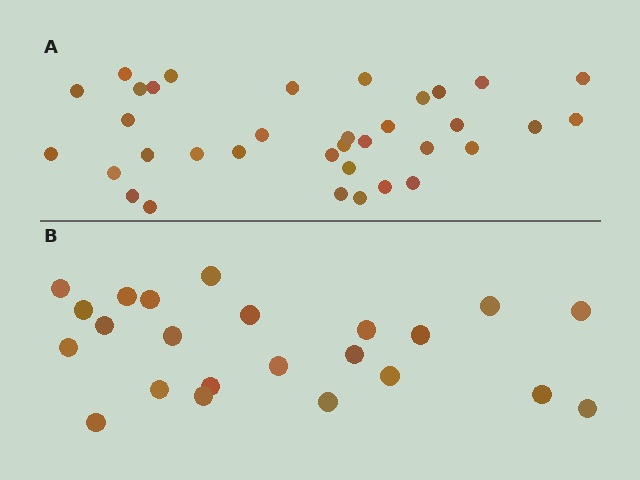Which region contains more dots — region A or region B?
Region A (the top region) has more dots.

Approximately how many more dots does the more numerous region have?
Region A has roughly 12 or so more dots than region B.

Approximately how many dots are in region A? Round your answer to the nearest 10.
About 40 dots. (The exact count is 35, which rounds to 40.)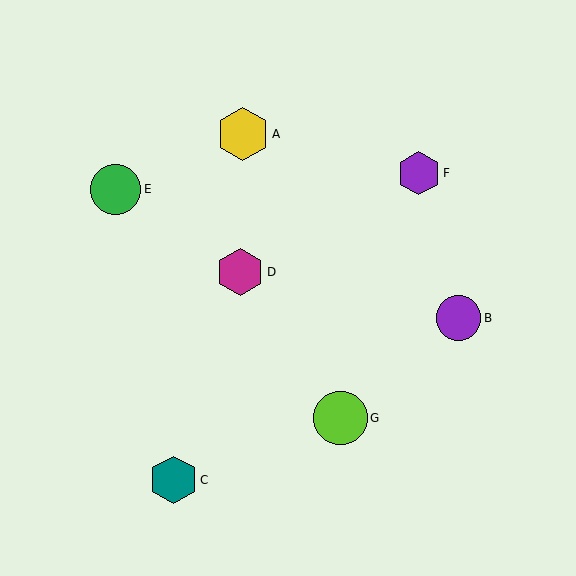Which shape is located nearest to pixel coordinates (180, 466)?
The teal hexagon (labeled C) at (173, 480) is nearest to that location.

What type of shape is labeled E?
Shape E is a green circle.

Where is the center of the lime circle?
The center of the lime circle is at (341, 418).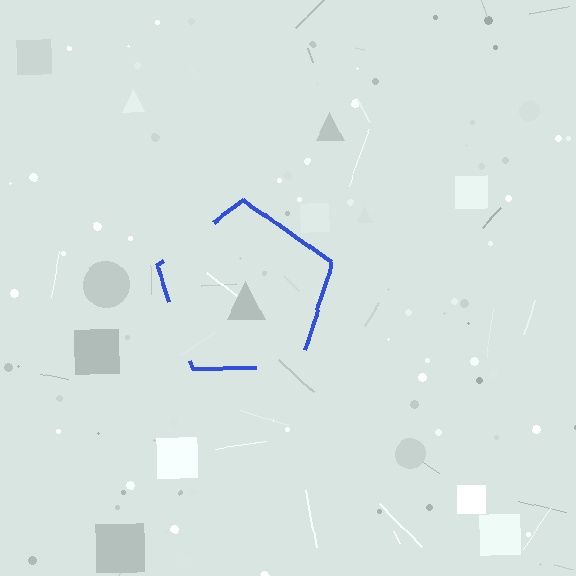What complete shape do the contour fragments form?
The contour fragments form a pentagon.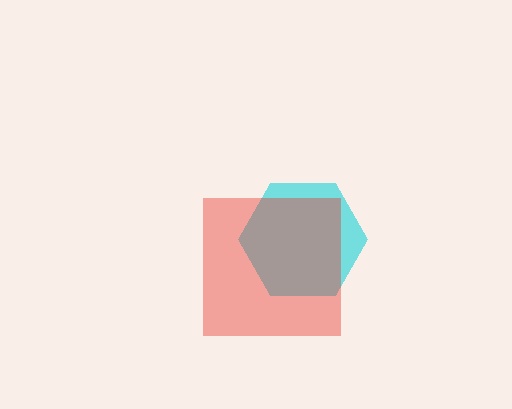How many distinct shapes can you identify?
There are 2 distinct shapes: a cyan hexagon, a red square.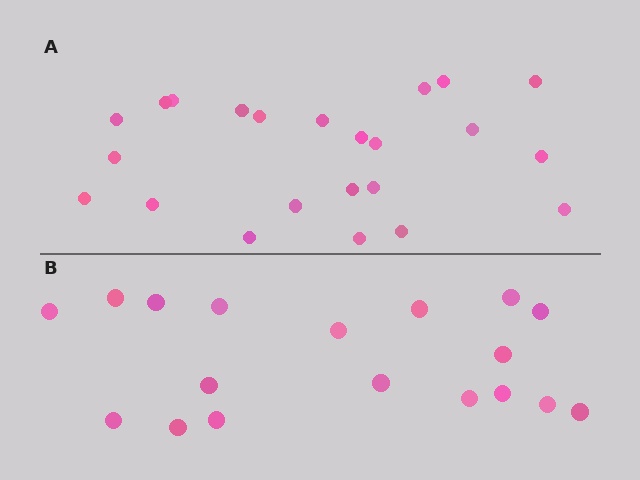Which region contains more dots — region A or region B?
Region A (the top region) has more dots.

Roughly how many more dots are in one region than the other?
Region A has about 5 more dots than region B.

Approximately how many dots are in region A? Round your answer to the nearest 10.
About 20 dots. (The exact count is 23, which rounds to 20.)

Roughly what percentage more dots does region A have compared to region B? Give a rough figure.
About 30% more.